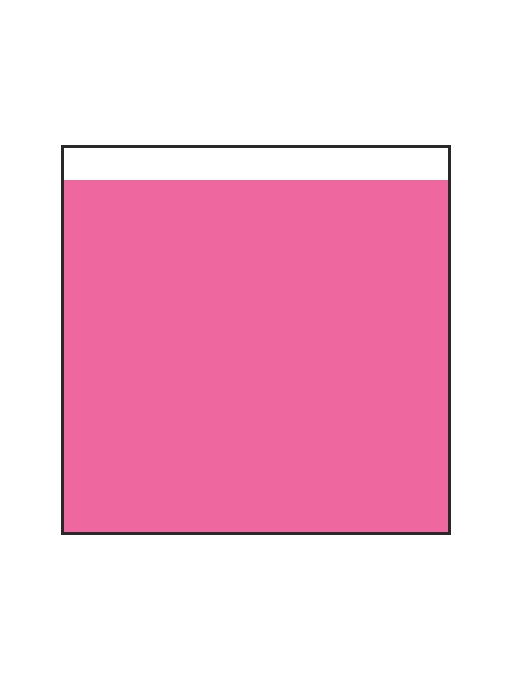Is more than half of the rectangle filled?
Yes.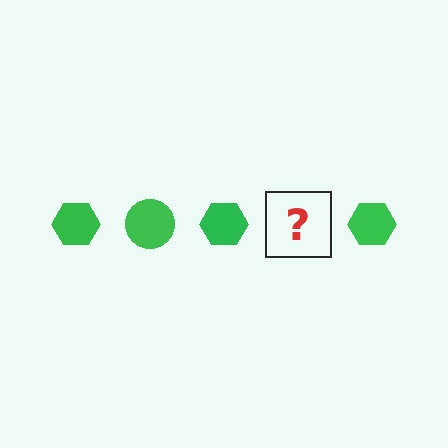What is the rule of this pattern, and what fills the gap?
The rule is that the pattern cycles through hexagon, circle shapes in green. The gap should be filled with a green circle.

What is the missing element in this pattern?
The missing element is a green circle.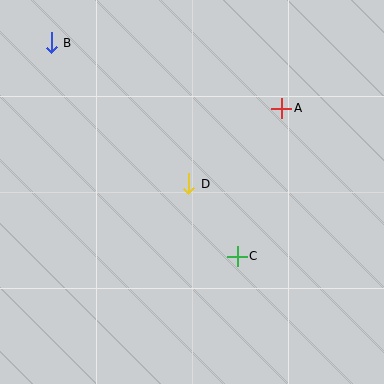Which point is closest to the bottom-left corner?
Point C is closest to the bottom-left corner.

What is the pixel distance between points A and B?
The distance between A and B is 240 pixels.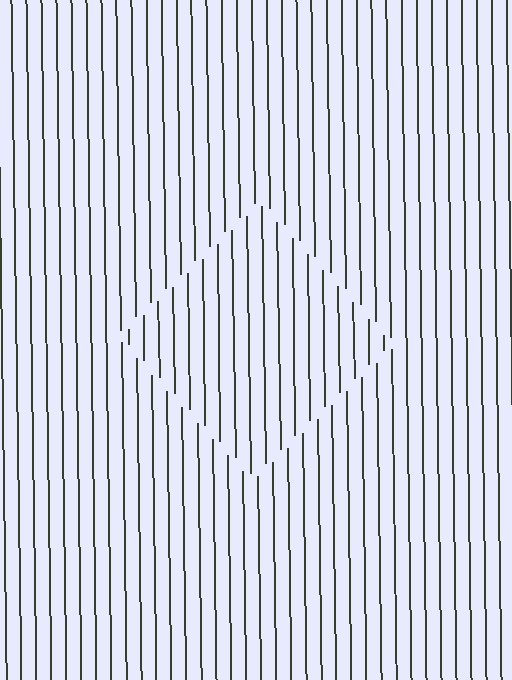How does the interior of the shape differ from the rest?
The interior of the shape contains the same grating, shifted by half a period — the contour is defined by the phase discontinuity where line-ends from the inner and outer gratings abut.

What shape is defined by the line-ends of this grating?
An illusory square. The interior of the shape contains the same grating, shifted by half a period — the contour is defined by the phase discontinuity where line-ends from the inner and outer gratings abut.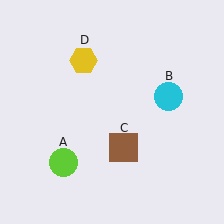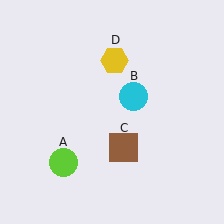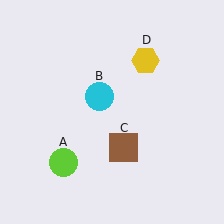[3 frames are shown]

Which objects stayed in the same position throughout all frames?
Lime circle (object A) and brown square (object C) remained stationary.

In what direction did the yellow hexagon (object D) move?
The yellow hexagon (object D) moved right.